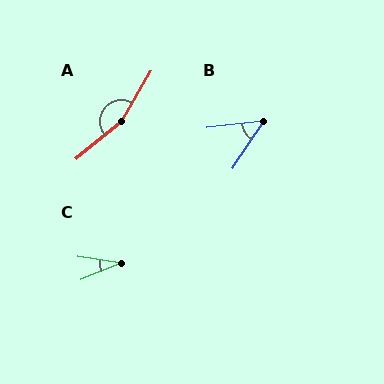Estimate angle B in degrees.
Approximately 50 degrees.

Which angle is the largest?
A, at approximately 160 degrees.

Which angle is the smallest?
C, at approximately 31 degrees.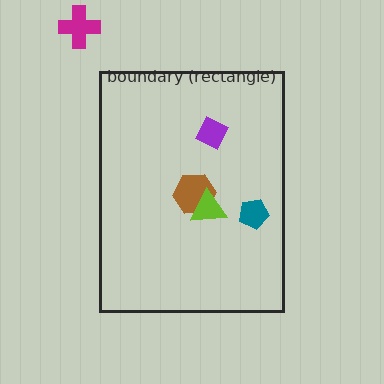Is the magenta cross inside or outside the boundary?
Outside.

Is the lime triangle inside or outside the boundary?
Inside.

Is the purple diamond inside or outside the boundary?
Inside.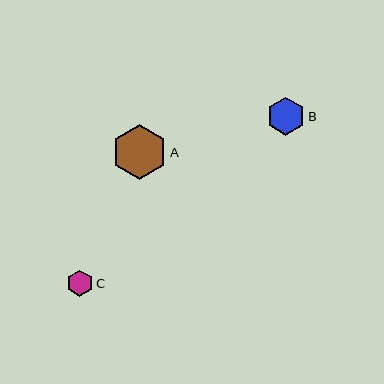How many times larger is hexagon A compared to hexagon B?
Hexagon A is approximately 1.4 times the size of hexagon B.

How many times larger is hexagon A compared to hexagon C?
Hexagon A is approximately 2.1 times the size of hexagon C.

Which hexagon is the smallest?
Hexagon C is the smallest with a size of approximately 26 pixels.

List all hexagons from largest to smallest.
From largest to smallest: A, B, C.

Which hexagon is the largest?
Hexagon A is the largest with a size of approximately 55 pixels.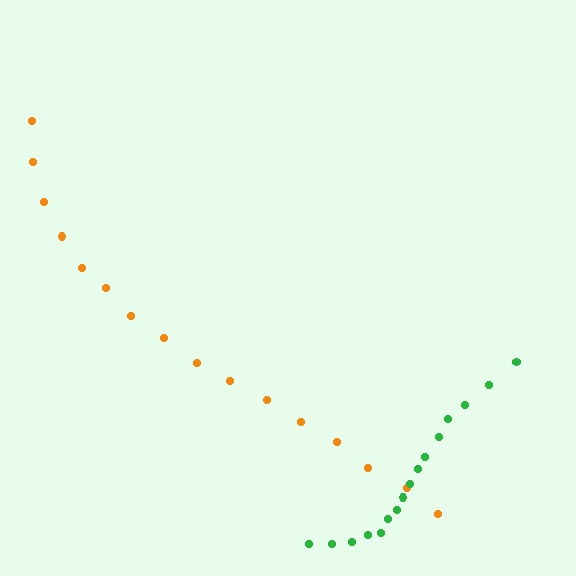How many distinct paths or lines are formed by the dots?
There are 2 distinct paths.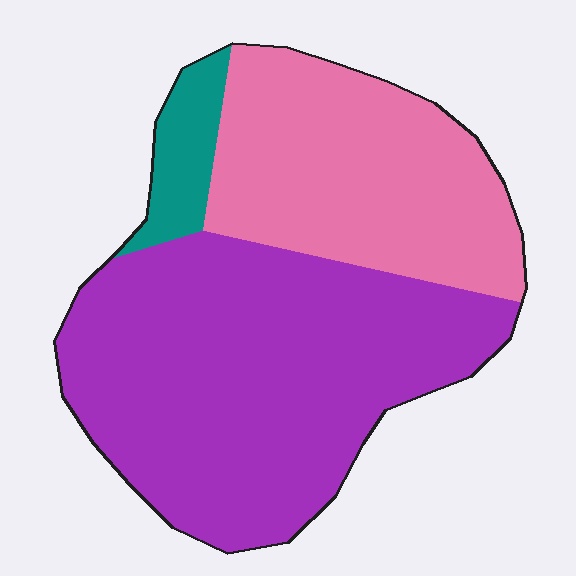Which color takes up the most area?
Purple, at roughly 60%.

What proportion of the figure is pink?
Pink takes up between a third and a half of the figure.